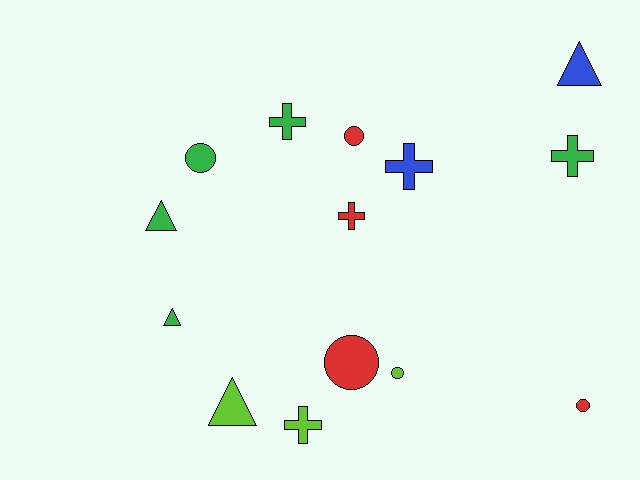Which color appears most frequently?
Green, with 5 objects.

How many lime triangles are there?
There is 1 lime triangle.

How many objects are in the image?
There are 14 objects.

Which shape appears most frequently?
Circle, with 5 objects.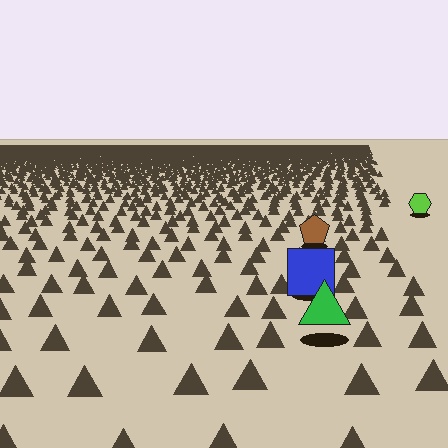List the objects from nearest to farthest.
From nearest to farthest: the green triangle, the blue square, the brown pentagon, the lime hexagon.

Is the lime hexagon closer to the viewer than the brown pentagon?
No. The brown pentagon is closer — you can tell from the texture gradient: the ground texture is coarser near it.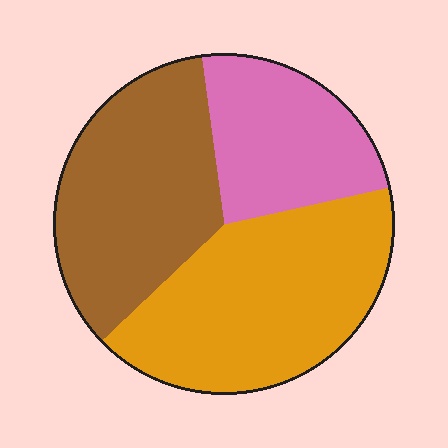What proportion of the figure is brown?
Brown takes up about one third (1/3) of the figure.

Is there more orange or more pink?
Orange.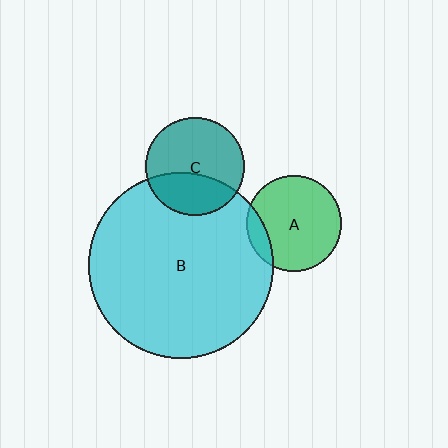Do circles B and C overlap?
Yes.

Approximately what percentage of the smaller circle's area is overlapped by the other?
Approximately 35%.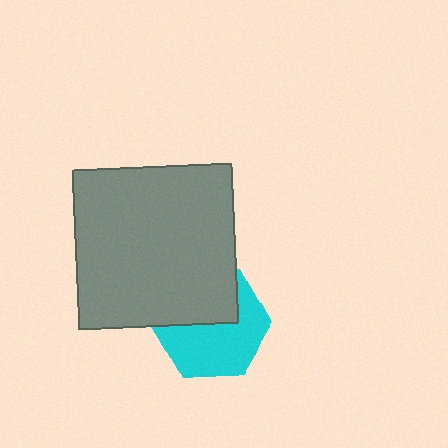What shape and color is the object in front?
The object in front is a gray square.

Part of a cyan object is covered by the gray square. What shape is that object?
It is a hexagon.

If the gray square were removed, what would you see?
You would see the complete cyan hexagon.